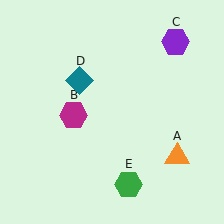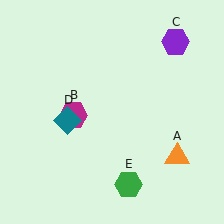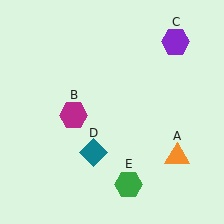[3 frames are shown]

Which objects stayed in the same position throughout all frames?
Orange triangle (object A) and magenta hexagon (object B) and purple hexagon (object C) and green hexagon (object E) remained stationary.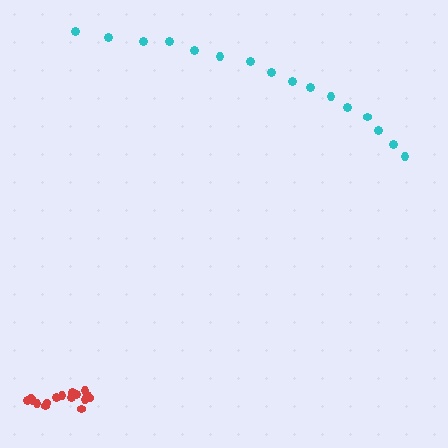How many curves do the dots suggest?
There are 2 distinct paths.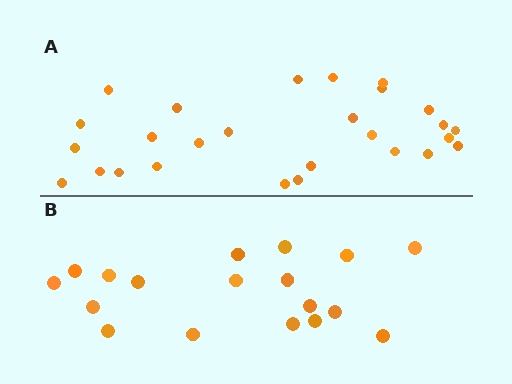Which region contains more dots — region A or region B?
Region A (the top region) has more dots.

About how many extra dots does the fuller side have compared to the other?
Region A has roughly 8 or so more dots than region B.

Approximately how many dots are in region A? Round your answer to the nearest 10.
About 30 dots. (The exact count is 27, which rounds to 30.)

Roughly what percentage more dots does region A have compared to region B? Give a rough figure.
About 50% more.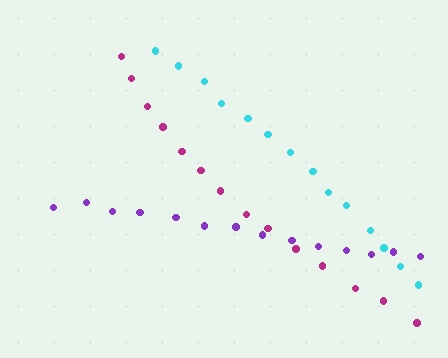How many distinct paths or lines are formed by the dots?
There are 3 distinct paths.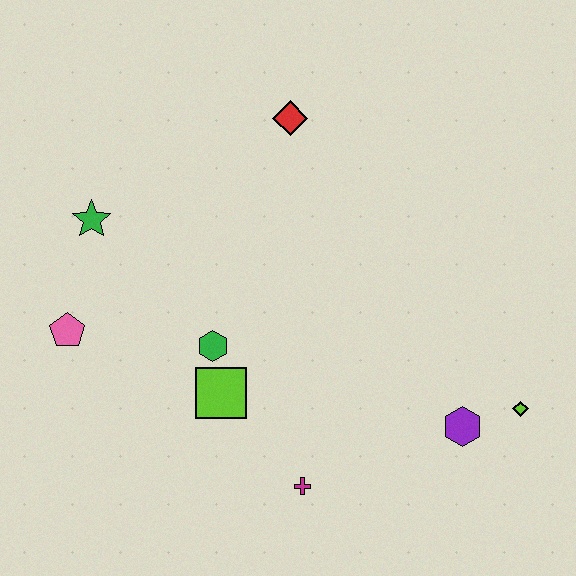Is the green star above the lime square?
Yes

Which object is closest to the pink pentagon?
The green star is closest to the pink pentagon.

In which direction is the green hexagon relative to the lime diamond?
The green hexagon is to the left of the lime diamond.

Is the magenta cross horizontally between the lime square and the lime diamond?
Yes